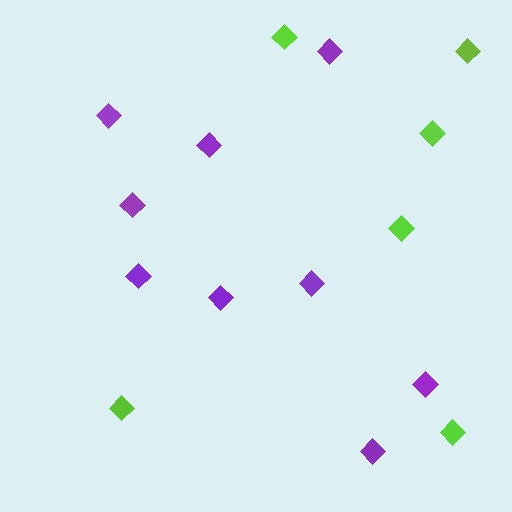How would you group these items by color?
There are 2 groups: one group of lime diamonds (6) and one group of purple diamonds (9).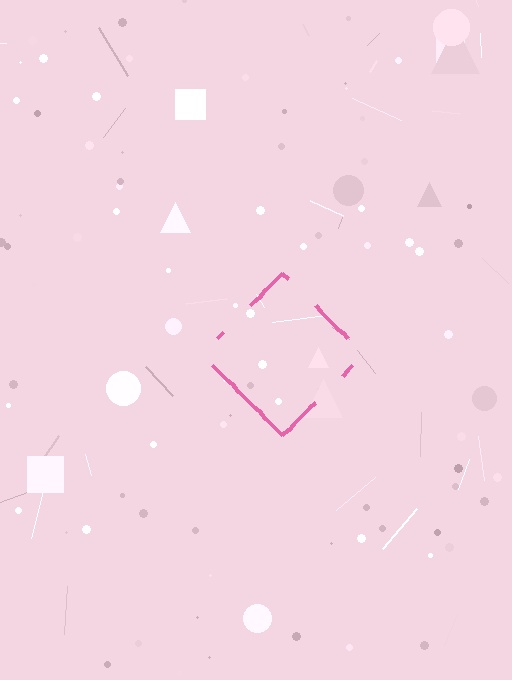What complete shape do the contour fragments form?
The contour fragments form a diamond.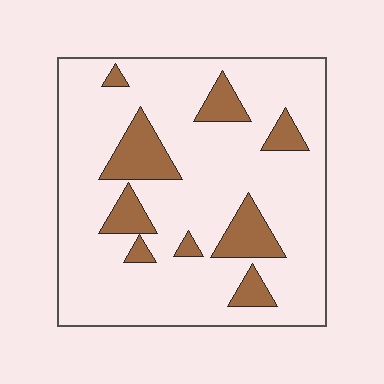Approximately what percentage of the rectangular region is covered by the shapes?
Approximately 15%.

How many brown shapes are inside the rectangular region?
9.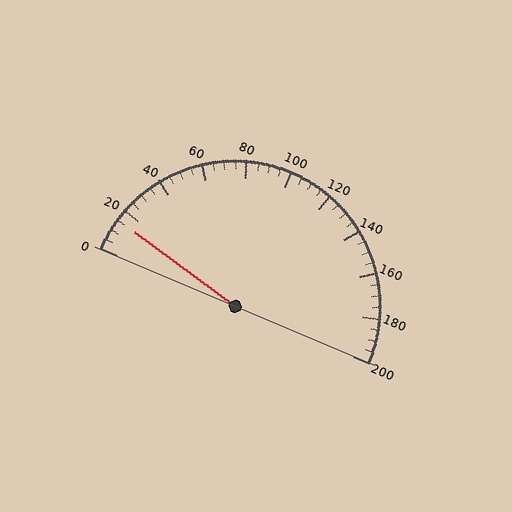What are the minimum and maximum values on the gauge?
The gauge ranges from 0 to 200.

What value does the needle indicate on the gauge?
The needle indicates approximately 15.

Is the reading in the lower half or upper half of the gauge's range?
The reading is in the lower half of the range (0 to 200).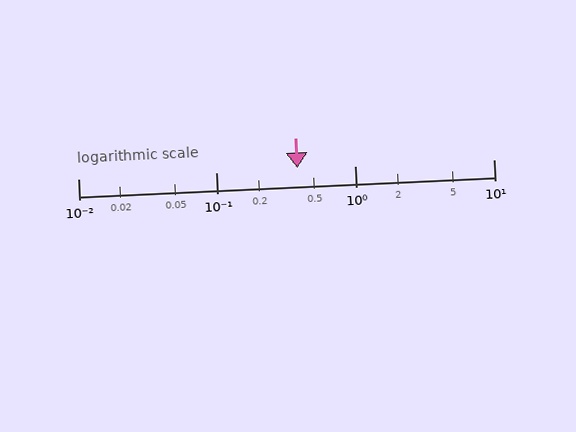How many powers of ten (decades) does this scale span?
The scale spans 3 decades, from 0.01 to 10.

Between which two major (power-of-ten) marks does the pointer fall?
The pointer is between 0.1 and 1.